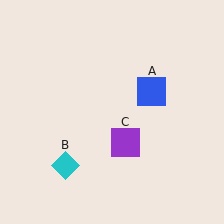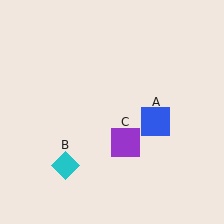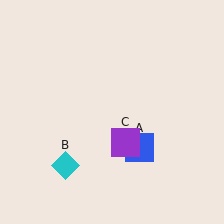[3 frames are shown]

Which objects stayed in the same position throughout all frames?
Cyan diamond (object B) and purple square (object C) remained stationary.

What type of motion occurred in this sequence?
The blue square (object A) rotated clockwise around the center of the scene.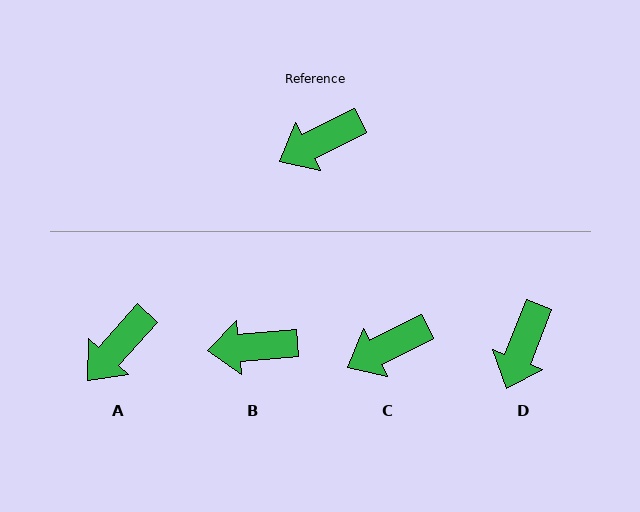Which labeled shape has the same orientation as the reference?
C.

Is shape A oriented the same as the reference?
No, it is off by about 21 degrees.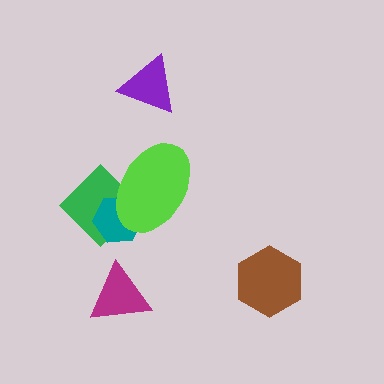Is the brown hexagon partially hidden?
No, no other shape covers it.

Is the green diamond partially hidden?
Yes, it is partially covered by another shape.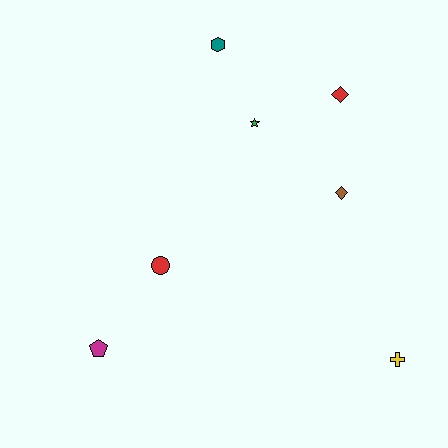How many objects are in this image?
There are 7 objects.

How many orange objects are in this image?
There are no orange objects.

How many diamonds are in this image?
There are 2 diamonds.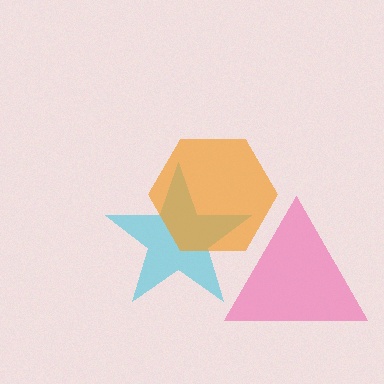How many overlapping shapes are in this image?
There are 3 overlapping shapes in the image.